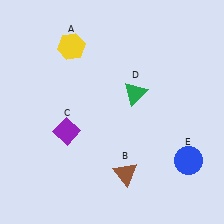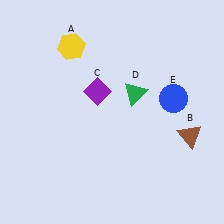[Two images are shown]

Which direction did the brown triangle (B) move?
The brown triangle (B) moved right.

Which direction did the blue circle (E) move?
The blue circle (E) moved up.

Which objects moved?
The objects that moved are: the brown triangle (B), the purple diamond (C), the blue circle (E).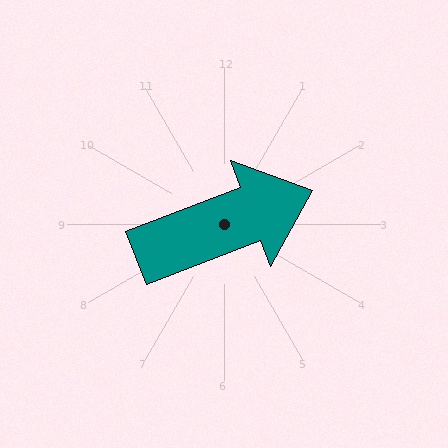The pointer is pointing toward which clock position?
Roughly 2 o'clock.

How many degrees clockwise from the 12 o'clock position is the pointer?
Approximately 69 degrees.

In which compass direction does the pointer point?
East.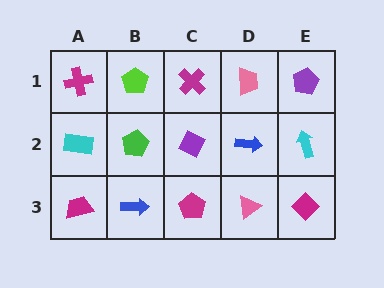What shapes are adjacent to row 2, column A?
A magenta cross (row 1, column A), a magenta trapezoid (row 3, column A), a green pentagon (row 2, column B).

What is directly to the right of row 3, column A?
A blue arrow.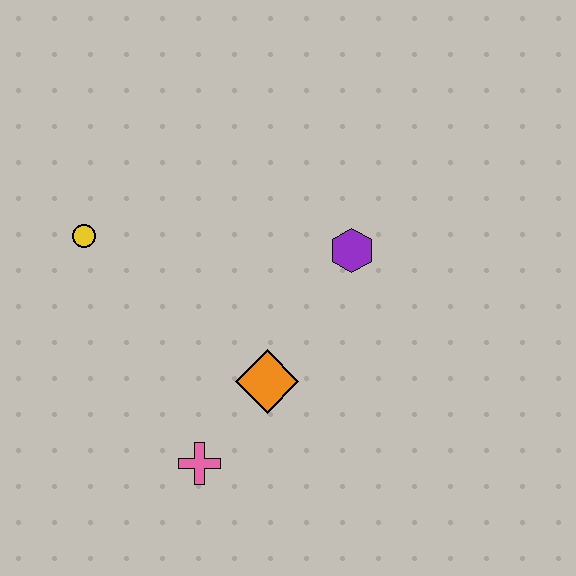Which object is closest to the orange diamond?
The pink cross is closest to the orange diamond.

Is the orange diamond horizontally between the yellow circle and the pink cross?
No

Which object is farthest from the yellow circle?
The purple hexagon is farthest from the yellow circle.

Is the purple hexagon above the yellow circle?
No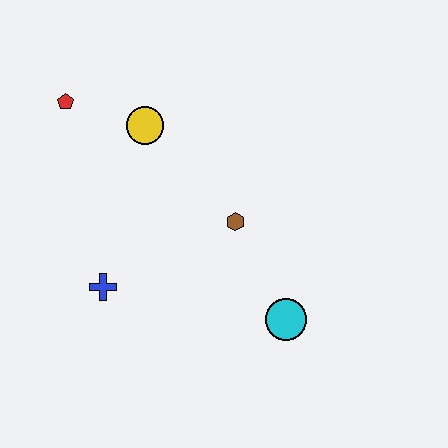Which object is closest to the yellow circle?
The red pentagon is closest to the yellow circle.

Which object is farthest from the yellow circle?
The cyan circle is farthest from the yellow circle.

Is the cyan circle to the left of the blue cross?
No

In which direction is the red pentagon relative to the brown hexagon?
The red pentagon is to the left of the brown hexagon.